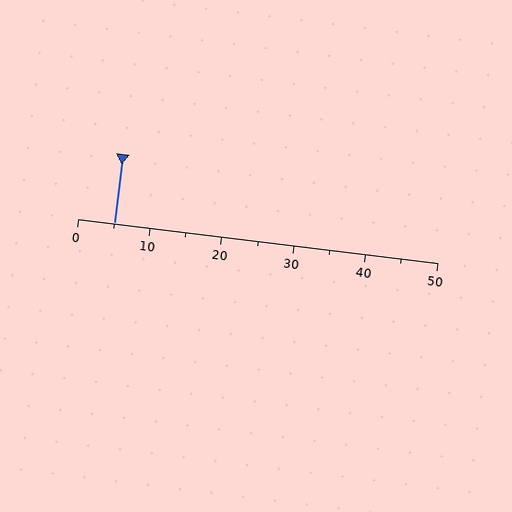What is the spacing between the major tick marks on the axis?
The major ticks are spaced 10 apart.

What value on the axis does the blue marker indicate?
The marker indicates approximately 5.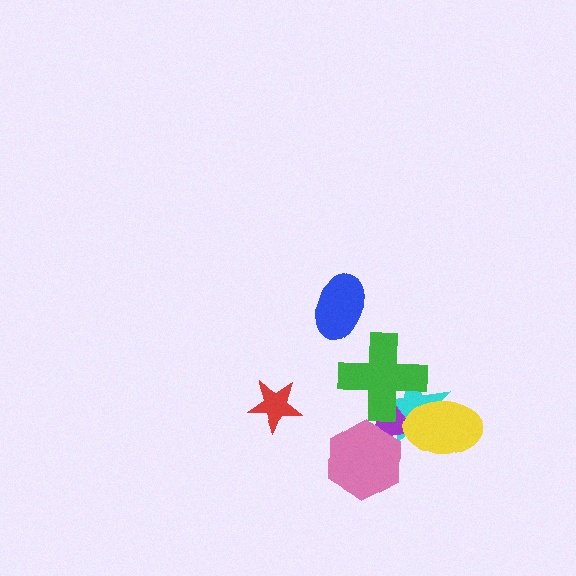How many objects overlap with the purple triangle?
4 objects overlap with the purple triangle.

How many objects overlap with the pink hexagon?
1 object overlaps with the pink hexagon.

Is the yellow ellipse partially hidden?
No, no other shape covers it.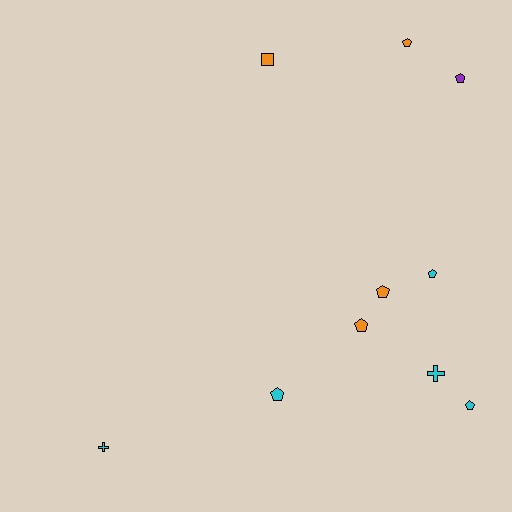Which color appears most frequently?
Cyan, with 5 objects.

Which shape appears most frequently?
Pentagon, with 7 objects.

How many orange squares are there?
There is 1 orange square.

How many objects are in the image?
There are 10 objects.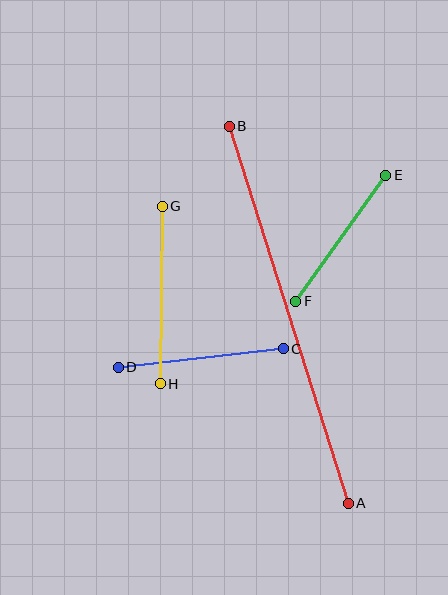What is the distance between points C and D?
The distance is approximately 166 pixels.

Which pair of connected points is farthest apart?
Points A and B are farthest apart.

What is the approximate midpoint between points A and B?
The midpoint is at approximately (289, 315) pixels.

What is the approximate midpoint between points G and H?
The midpoint is at approximately (161, 295) pixels.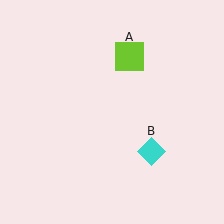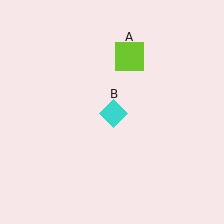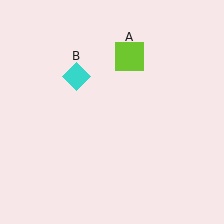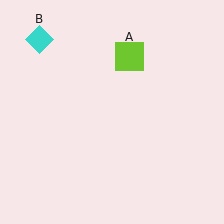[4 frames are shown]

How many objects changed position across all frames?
1 object changed position: cyan diamond (object B).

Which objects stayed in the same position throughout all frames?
Lime square (object A) remained stationary.